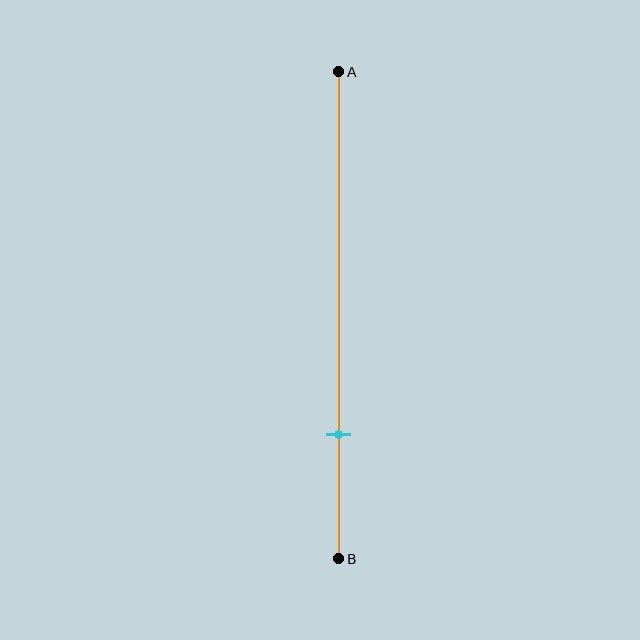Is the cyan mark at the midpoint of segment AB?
No, the mark is at about 75% from A, not at the 50% midpoint.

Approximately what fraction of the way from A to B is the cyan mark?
The cyan mark is approximately 75% of the way from A to B.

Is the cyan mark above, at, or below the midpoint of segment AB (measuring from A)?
The cyan mark is below the midpoint of segment AB.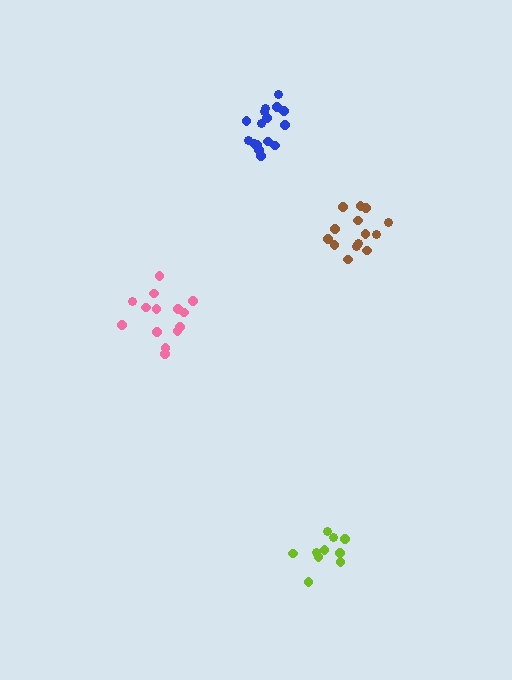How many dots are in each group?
Group 1: 14 dots, Group 2: 14 dots, Group 3: 16 dots, Group 4: 10 dots (54 total).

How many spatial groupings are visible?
There are 4 spatial groupings.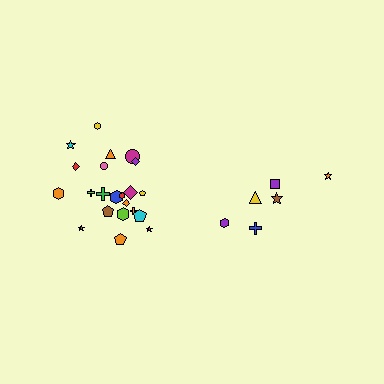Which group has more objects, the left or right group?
The left group.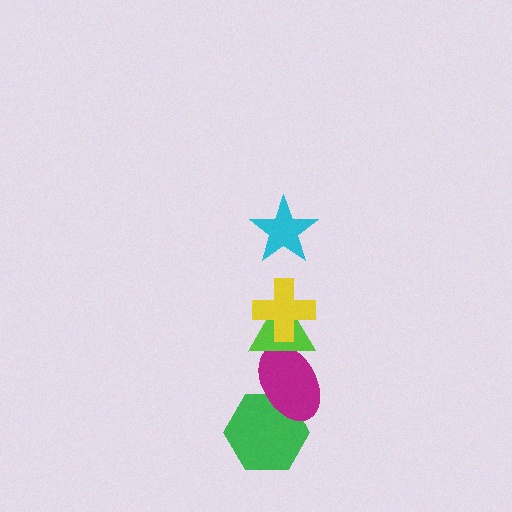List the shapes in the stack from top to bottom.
From top to bottom: the cyan star, the yellow cross, the lime triangle, the magenta ellipse, the green hexagon.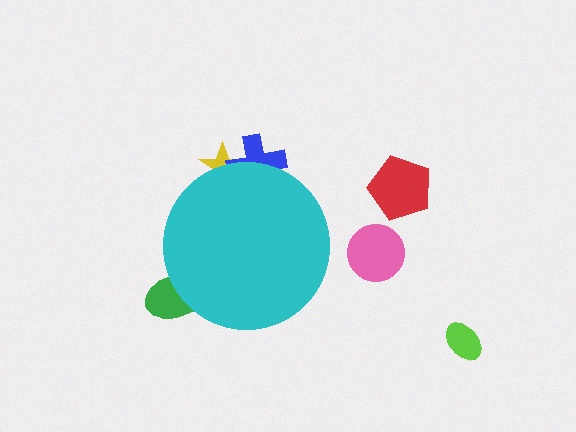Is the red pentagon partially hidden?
No, the red pentagon is fully visible.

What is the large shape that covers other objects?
A cyan circle.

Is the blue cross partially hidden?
Yes, the blue cross is partially hidden behind the cyan circle.